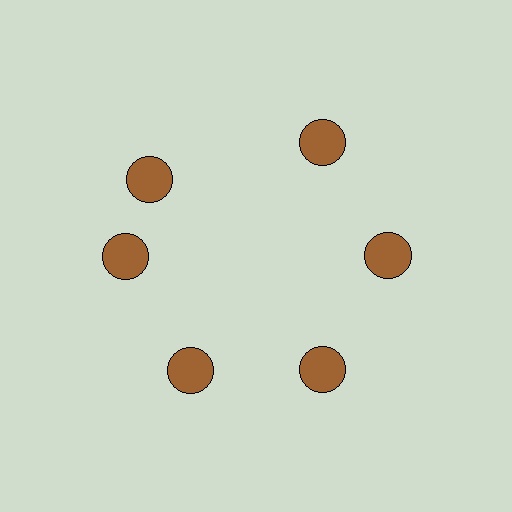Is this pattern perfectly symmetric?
No. The 6 brown circles are arranged in a ring, but one element near the 11 o'clock position is rotated out of alignment along the ring, breaking the 6-fold rotational symmetry.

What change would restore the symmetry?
The symmetry would be restored by rotating it back into even spacing with its neighbors so that all 6 circles sit at equal angles and equal distance from the center.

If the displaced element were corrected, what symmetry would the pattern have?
It would have 6-fold rotational symmetry — the pattern would map onto itself every 60 degrees.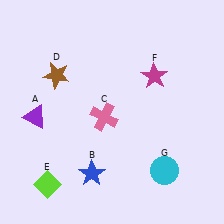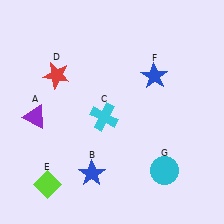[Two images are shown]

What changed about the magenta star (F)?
In Image 1, F is magenta. In Image 2, it changed to blue.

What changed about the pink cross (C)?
In Image 1, C is pink. In Image 2, it changed to cyan.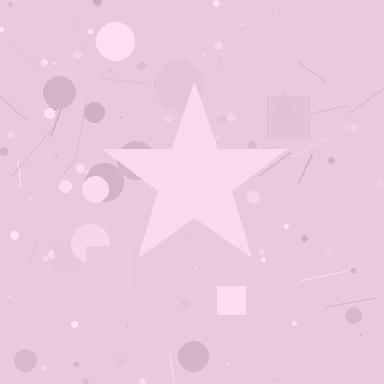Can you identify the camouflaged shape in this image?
The camouflaged shape is a star.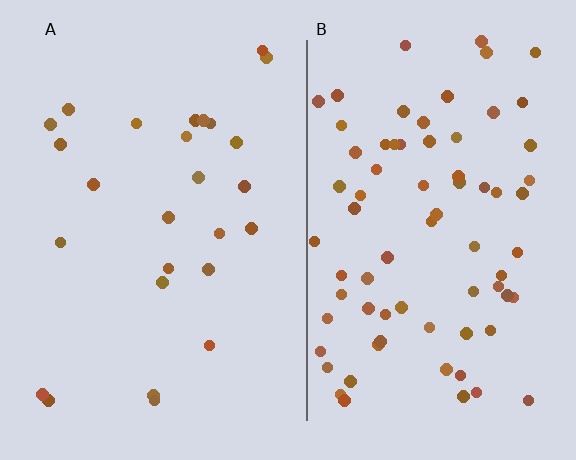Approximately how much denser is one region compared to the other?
Approximately 2.7× — region B over region A.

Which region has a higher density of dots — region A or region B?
B (the right).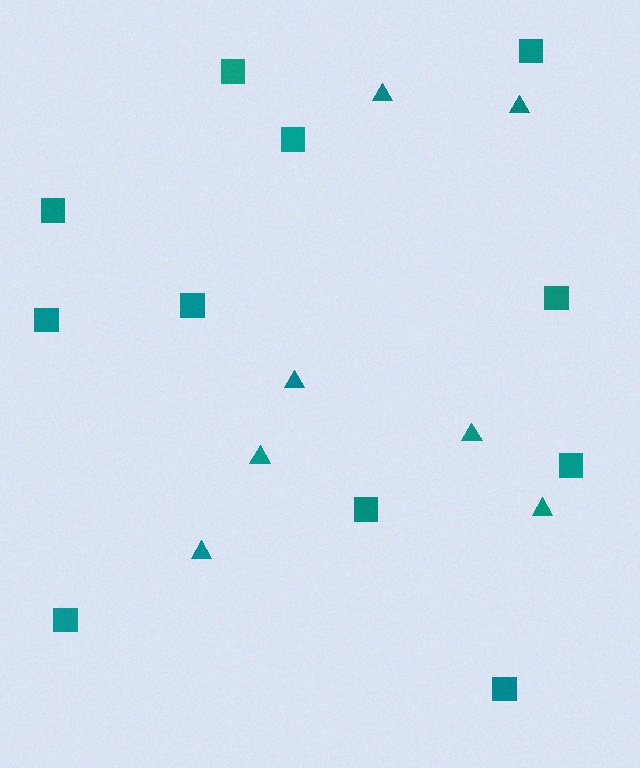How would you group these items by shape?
There are 2 groups: one group of squares (11) and one group of triangles (7).